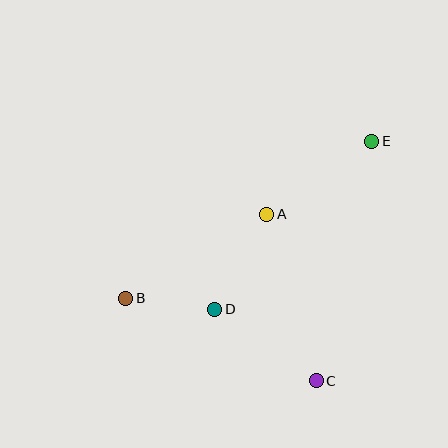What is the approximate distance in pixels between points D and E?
The distance between D and E is approximately 230 pixels.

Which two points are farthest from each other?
Points B and E are farthest from each other.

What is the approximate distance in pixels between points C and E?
The distance between C and E is approximately 246 pixels.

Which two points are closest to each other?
Points B and D are closest to each other.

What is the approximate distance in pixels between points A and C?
The distance between A and C is approximately 174 pixels.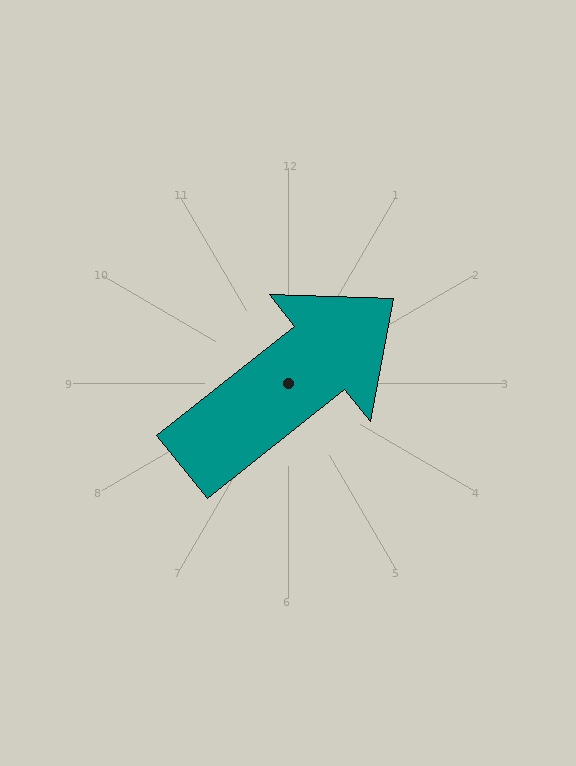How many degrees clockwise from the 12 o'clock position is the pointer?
Approximately 51 degrees.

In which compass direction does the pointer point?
Northeast.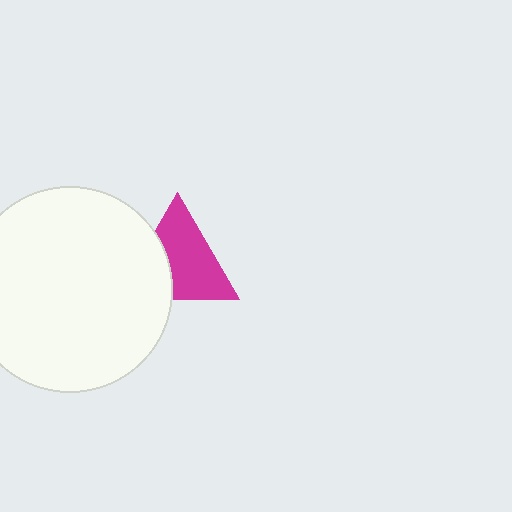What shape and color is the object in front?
The object in front is a white circle.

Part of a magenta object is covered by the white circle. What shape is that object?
It is a triangle.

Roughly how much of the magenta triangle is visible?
Most of it is visible (roughly 66%).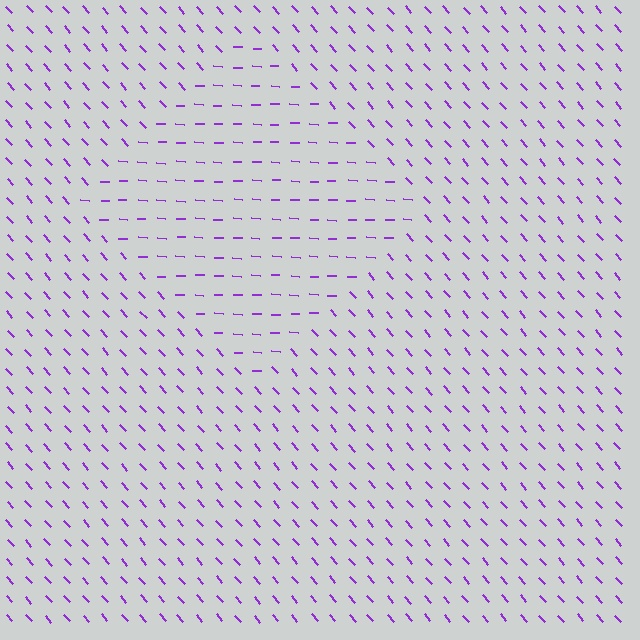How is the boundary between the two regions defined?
The boundary is defined purely by a change in line orientation (approximately 45 degrees difference). All lines are the same color and thickness.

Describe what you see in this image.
The image is filled with small purple line segments. A diamond region in the image has lines oriented differently from the surrounding lines, creating a visible texture boundary.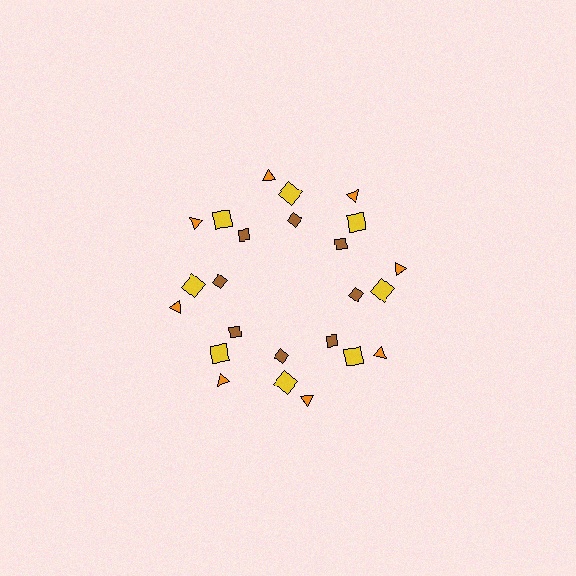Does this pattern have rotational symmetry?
Yes, this pattern has 8-fold rotational symmetry. It looks the same after rotating 45 degrees around the center.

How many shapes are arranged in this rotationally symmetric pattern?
There are 24 shapes, arranged in 8 groups of 3.